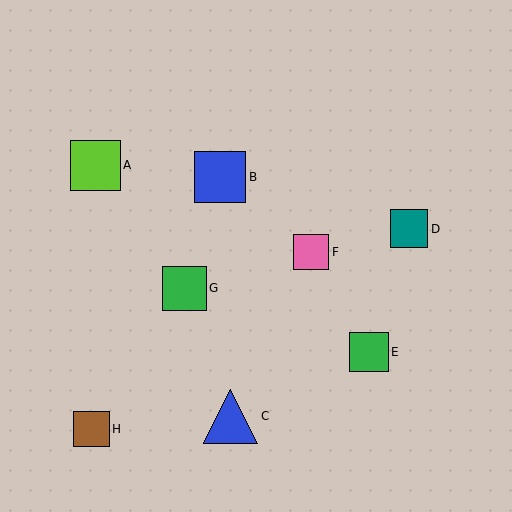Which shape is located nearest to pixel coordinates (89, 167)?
The lime square (labeled A) at (95, 165) is nearest to that location.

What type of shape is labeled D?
Shape D is a teal square.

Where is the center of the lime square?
The center of the lime square is at (95, 165).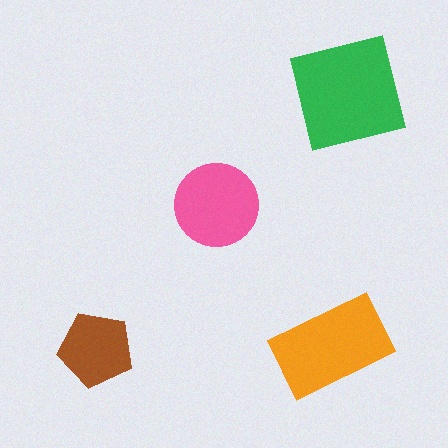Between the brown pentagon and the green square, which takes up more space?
The green square.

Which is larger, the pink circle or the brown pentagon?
The pink circle.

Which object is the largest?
The green square.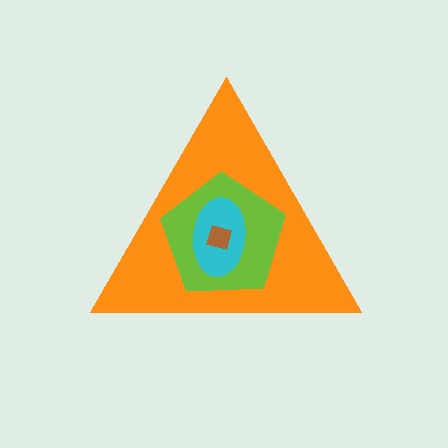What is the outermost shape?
The orange triangle.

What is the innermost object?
The brown square.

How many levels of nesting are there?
4.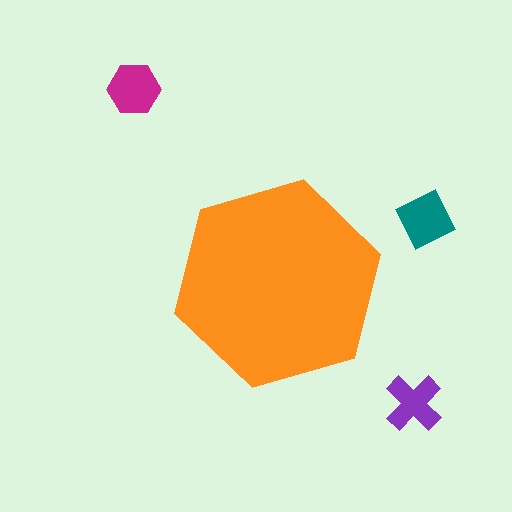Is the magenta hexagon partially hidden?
No, the magenta hexagon is fully visible.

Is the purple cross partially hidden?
No, the purple cross is fully visible.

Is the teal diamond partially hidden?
No, the teal diamond is fully visible.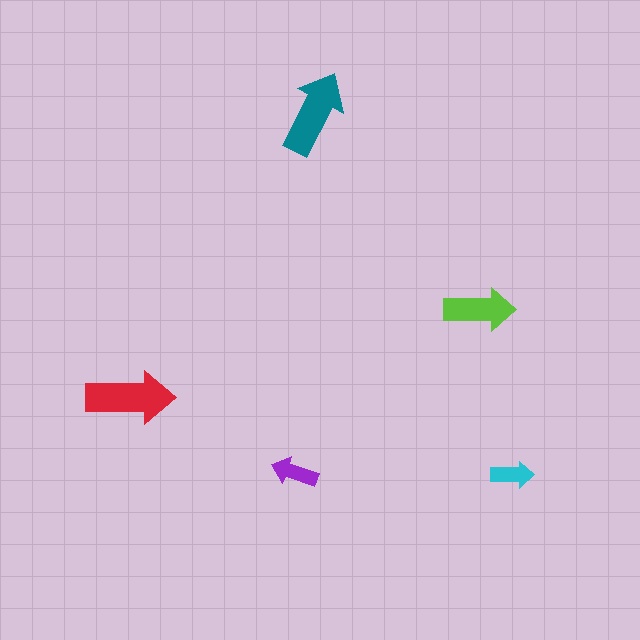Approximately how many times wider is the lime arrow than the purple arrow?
About 1.5 times wider.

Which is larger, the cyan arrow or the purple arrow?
The purple one.